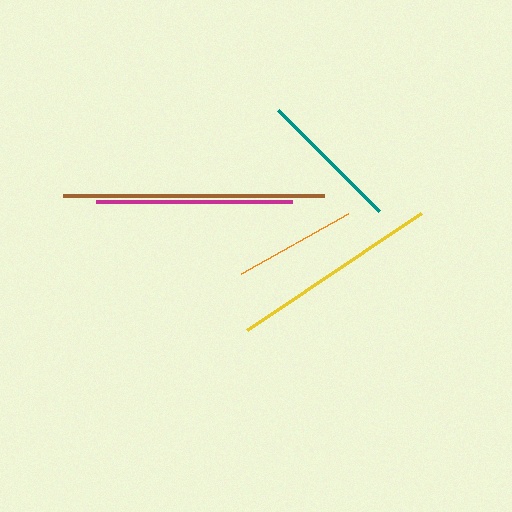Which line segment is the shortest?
The orange line is the shortest at approximately 124 pixels.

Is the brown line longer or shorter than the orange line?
The brown line is longer than the orange line.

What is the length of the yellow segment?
The yellow segment is approximately 209 pixels long.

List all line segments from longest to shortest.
From longest to shortest: brown, yellow, magenta, teal, orange.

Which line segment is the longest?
The brown line is the longest at approximately 261 pixels.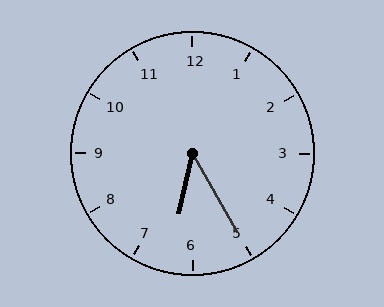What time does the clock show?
6:25.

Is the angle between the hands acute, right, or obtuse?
It is acute.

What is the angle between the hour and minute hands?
Approximately 42 degrees.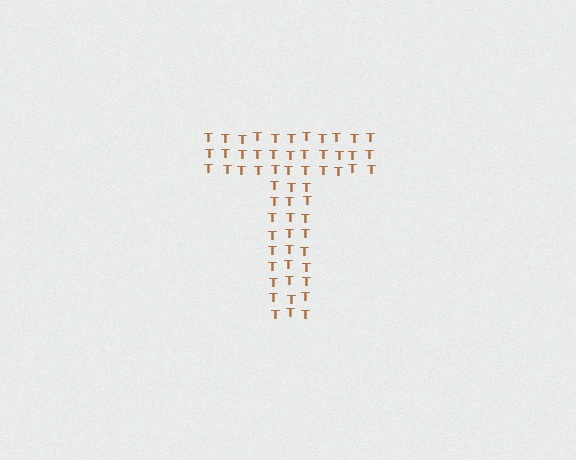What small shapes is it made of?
It is made of small letter T's.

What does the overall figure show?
The overall figure shows the letter T.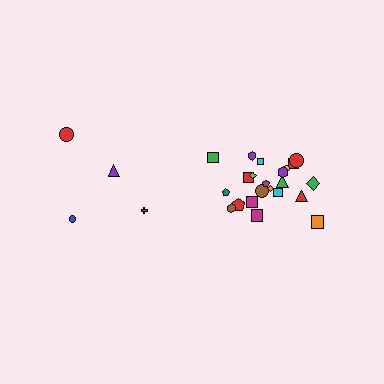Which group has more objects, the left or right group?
The right group.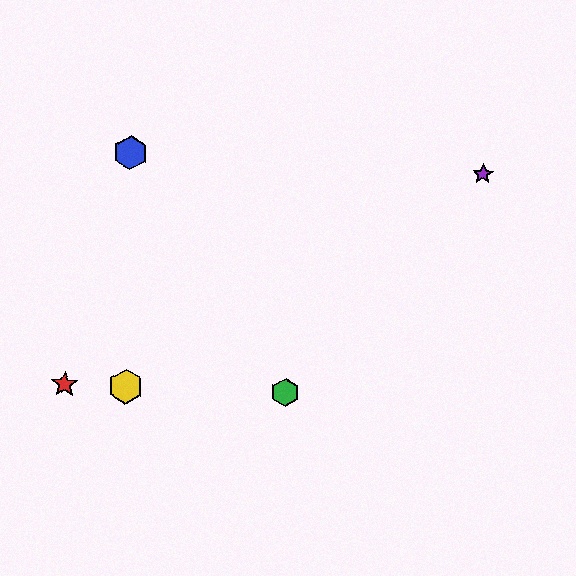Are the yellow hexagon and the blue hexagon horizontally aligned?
No, the yellow hexagon is at y≈387 and the blue hexagon is at y≈153.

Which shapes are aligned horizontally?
The red star, the green hexagon, the yellow hexagon are aligned horizontally.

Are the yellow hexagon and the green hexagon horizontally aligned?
Yes, both are at y≈387.